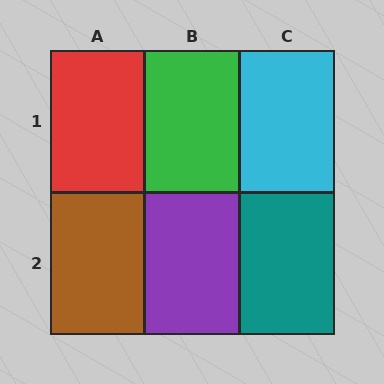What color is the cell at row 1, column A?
Red.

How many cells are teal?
1 cell is teal.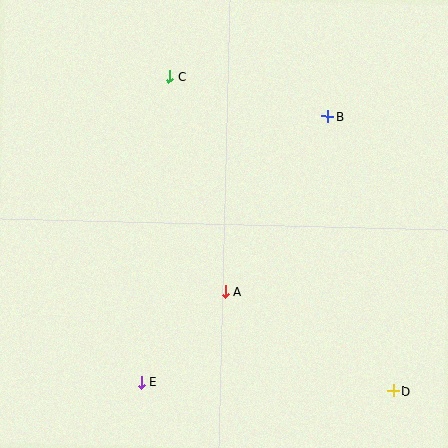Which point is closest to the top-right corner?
Point B is closest to the top-right corner.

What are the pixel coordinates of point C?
Point C is at (170, 76).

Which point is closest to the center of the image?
Point A at (226, 292) is closest to the center.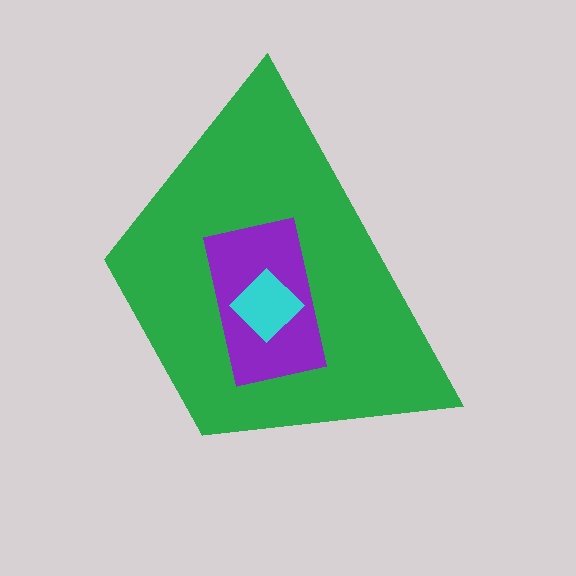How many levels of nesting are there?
3.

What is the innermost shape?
The cyan diamond.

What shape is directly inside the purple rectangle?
The cyan diamond.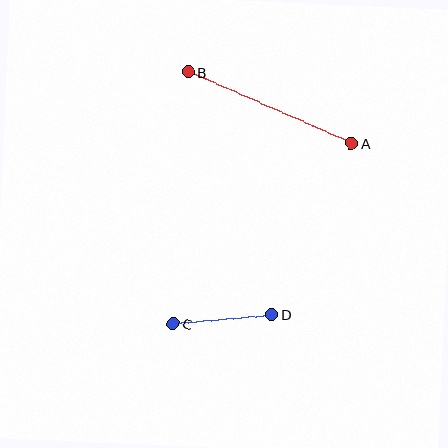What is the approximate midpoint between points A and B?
The midpoint is at approximately (270, 108) pixels.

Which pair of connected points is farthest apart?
Points A and B are farthest apart.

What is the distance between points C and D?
The distance is approximately 99 pixels.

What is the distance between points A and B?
The distance is approximately 179 pixels.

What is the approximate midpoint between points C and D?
The midpoint is at approximately (223, 319) pixels.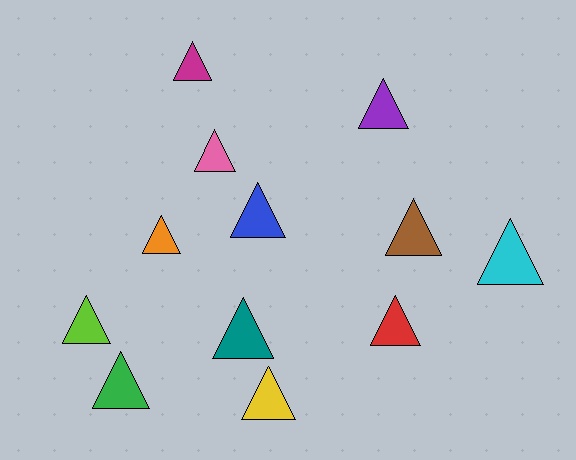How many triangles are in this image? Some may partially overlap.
There are 12 triangles.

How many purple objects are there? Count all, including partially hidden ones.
There is 1 purple object.